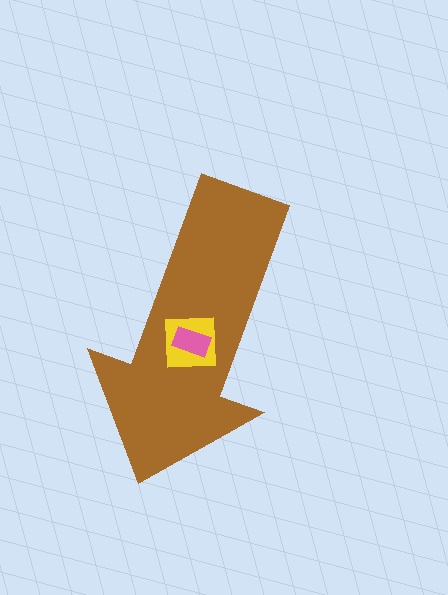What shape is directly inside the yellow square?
The pink rectangle.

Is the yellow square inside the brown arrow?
Yes.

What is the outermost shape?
The brown arrow.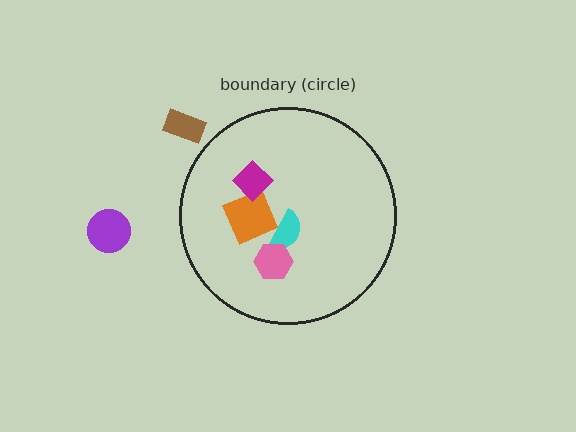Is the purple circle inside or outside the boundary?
Outside.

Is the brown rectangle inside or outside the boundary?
Outside.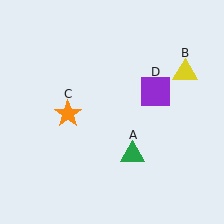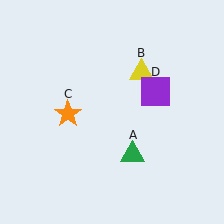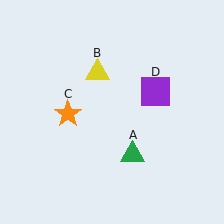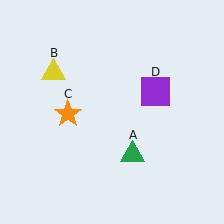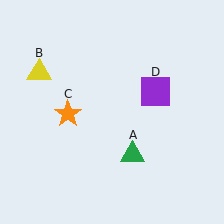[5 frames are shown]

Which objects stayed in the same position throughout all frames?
Green triangle (object A) and orange star (object C) and purple square (object D) remained stationary.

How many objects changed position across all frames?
1 object changed position: yellow triangle (object B).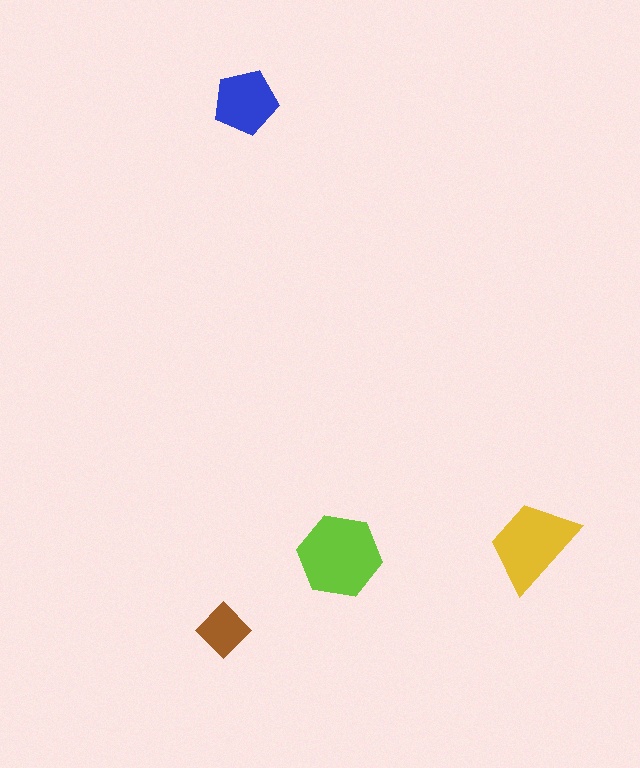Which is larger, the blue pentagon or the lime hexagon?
The lime hexagon.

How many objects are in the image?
There are 4 objects in the image.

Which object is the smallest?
The brown diamond.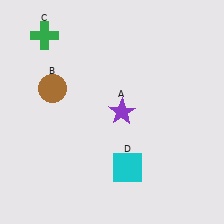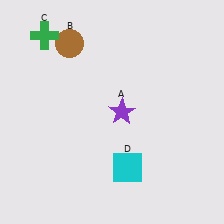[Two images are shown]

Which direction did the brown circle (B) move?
The brown circle (B) moved up.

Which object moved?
The brown circle (B) moved up.